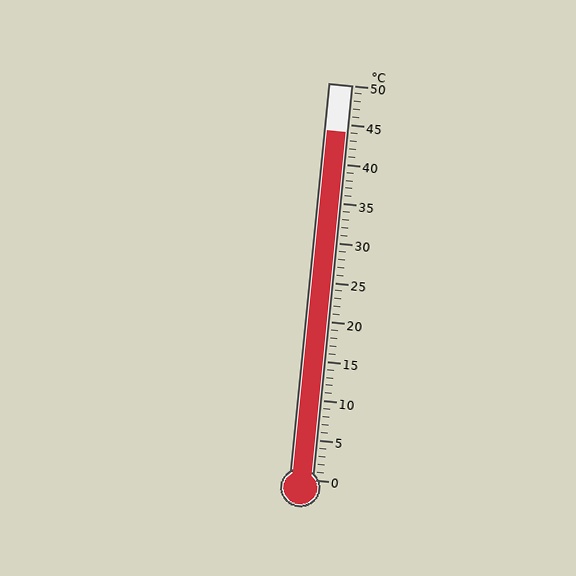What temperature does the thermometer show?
The thermometer shows approximately 44°C.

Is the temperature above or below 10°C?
The temperature is above 10°C.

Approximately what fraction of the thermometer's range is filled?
The thermometer is filled to approximately 90% of its range.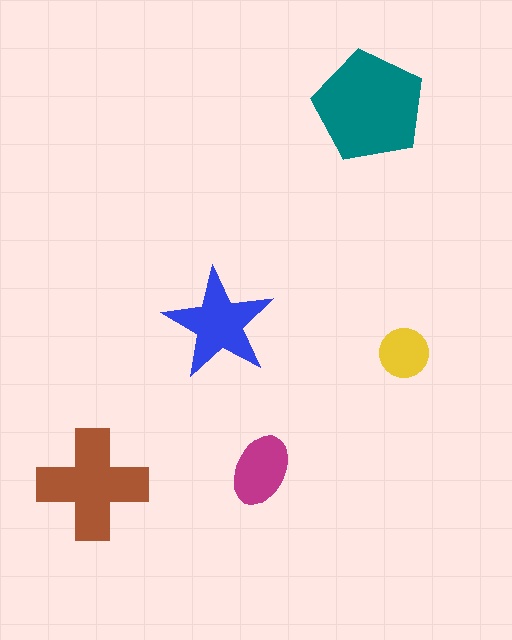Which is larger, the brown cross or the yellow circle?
The brown cross.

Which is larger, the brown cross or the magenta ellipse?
The brown cross.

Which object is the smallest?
The yellow circle.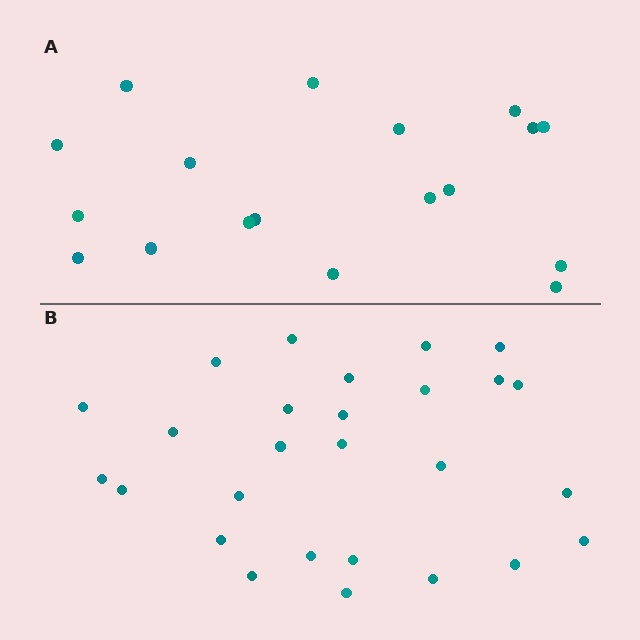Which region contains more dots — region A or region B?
Region B (the bottom region) has more dots.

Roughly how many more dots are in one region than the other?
Region B has roughly 8 or so more dots than region A.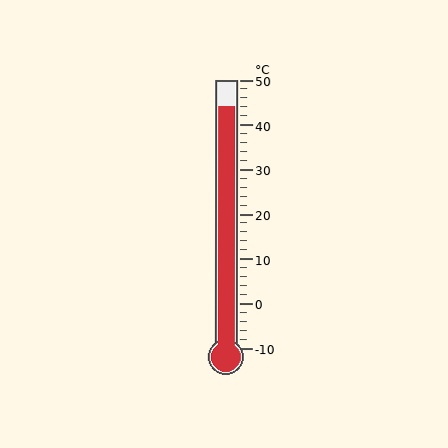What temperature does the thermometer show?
The thermometer shows approximately 44°C.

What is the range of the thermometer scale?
The thermometer scale ranges from -10°C to 50°C.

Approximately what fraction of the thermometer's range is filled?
The thermometer is filled to approximately 90% of its range.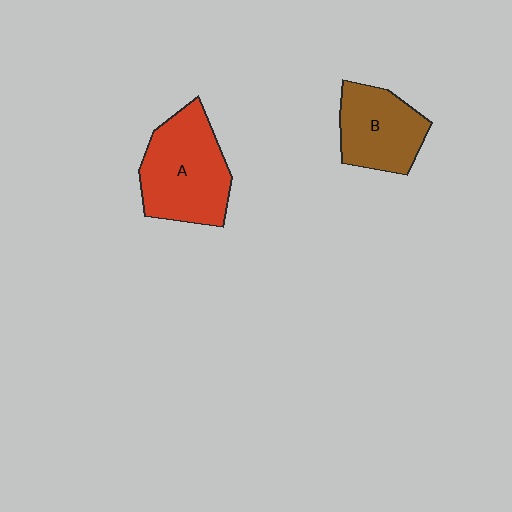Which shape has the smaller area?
Shape B (brown).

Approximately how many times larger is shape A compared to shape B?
Approximately 1.3 times.